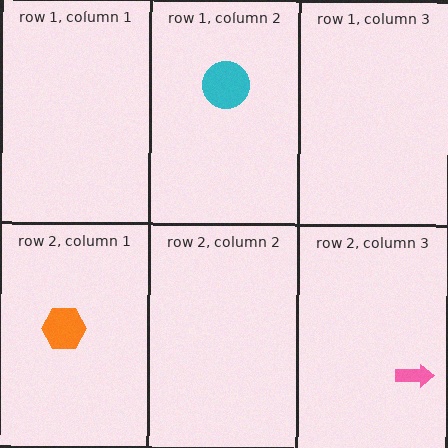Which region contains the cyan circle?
The row 1, column 2 region.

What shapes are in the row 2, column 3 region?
The pink arrow.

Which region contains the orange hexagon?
The row 2, column 1 region.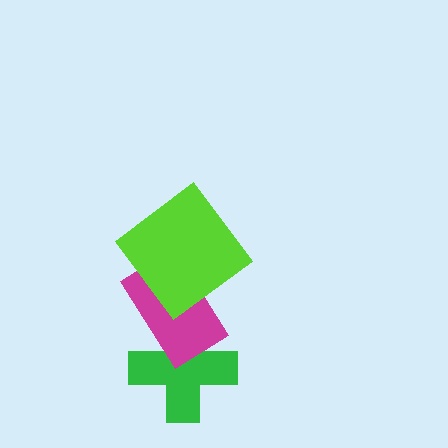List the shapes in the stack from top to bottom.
From top to bottom: the lime diamond, the magenta rectangle, the green cross.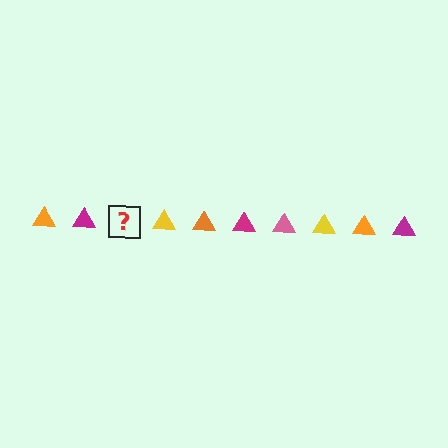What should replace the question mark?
The question mark should be replaced with a pink triangle.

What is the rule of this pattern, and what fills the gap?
The rule is that the pattern cycles through orange, magenta, pink, yellow triangles. The gap should be filled with a pink triangle.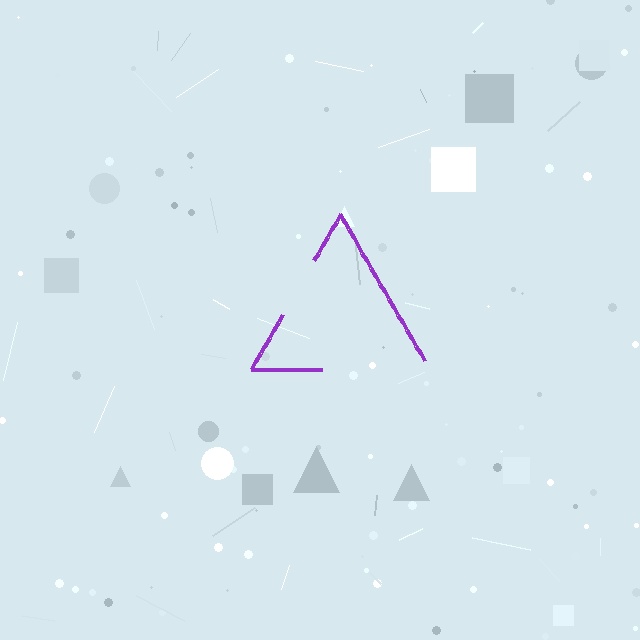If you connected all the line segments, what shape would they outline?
They would outline a triangle.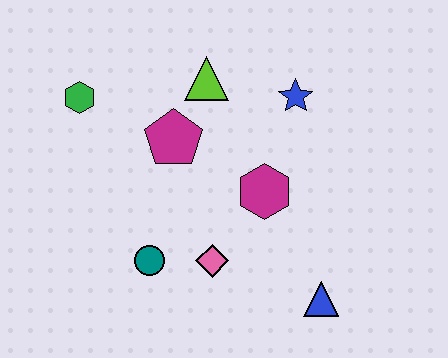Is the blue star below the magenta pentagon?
No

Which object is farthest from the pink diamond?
The green hexagon is farthest from the pink diamond.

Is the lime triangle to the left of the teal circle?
No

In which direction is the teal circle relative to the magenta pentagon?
The teal circle is below the magenta pentagon.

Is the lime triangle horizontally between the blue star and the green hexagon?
Yes